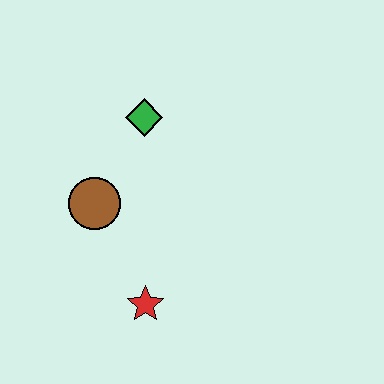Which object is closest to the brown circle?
The green diamond is closest to the brown circle.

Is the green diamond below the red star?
No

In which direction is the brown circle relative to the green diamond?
The brown circle is below the green diamond.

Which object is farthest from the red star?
The green diamond is farthest from the red star.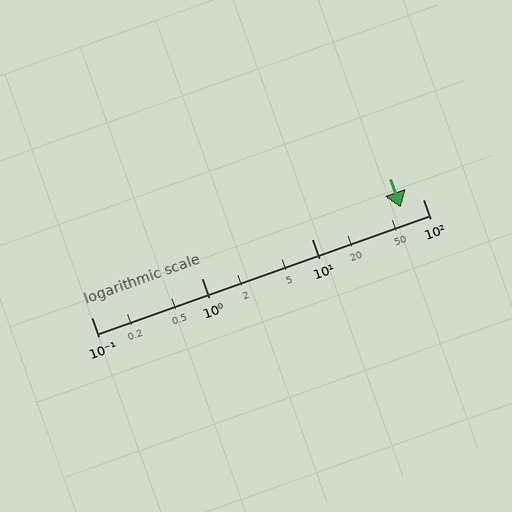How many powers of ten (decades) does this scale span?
The scale spans 3 decades, from 0.1 to 100.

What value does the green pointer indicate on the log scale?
The pointer indicates approximately 63.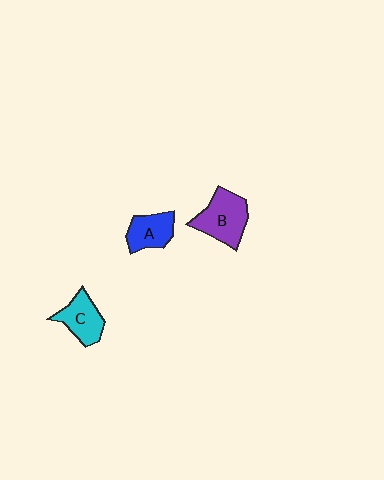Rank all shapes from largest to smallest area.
From largest to smallest: B (purple), C (cyan), A (blue).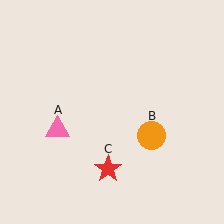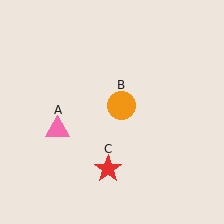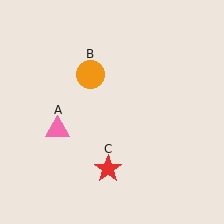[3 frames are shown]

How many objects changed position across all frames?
1 object changed position: orange circle (object B).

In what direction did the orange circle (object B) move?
The orange circle (object B) moved up and to the left.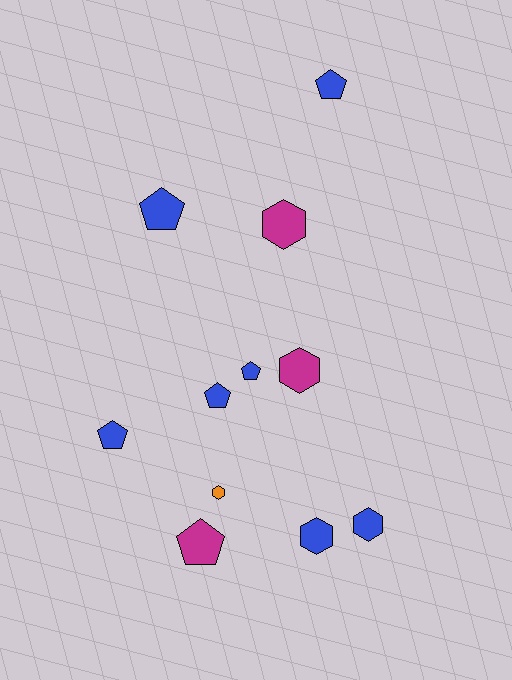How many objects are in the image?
There are 11 objects.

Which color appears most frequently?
Blue, with 7 objects.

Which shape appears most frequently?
Pentagon, with 6 objects.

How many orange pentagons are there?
There are no orange pentagons.